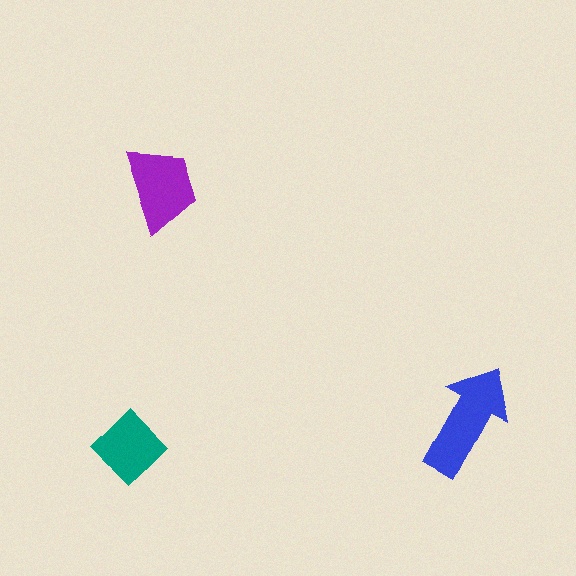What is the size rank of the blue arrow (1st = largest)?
1st.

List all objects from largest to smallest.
The blue arrow, the purple trapezoid, the teal diamond.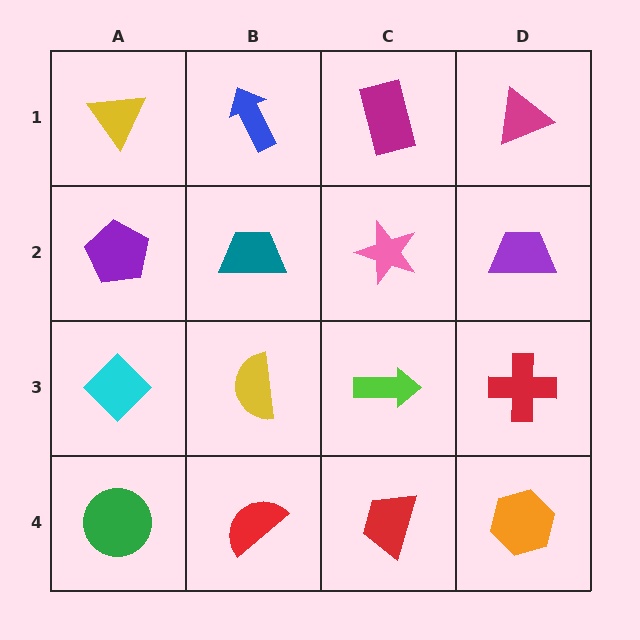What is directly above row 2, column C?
A magenta rectangle.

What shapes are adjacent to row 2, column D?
A magenta triangle (row 1, column D), a red cross (row 3, column D), a pink star (row 2, column C).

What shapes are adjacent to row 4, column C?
A lime arrow (row 3, column C), a red semicircle (row 4, column B), an orange hexagon (row 4, column D).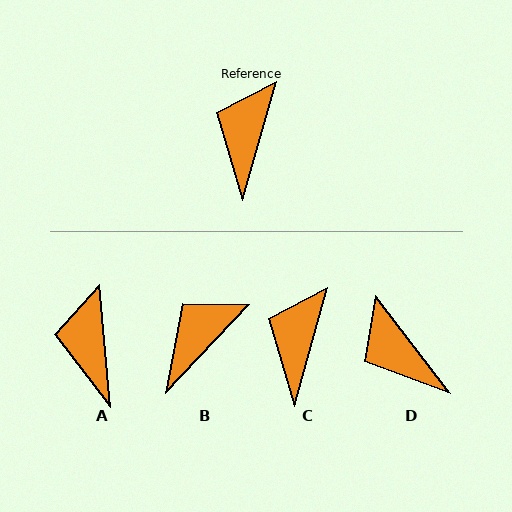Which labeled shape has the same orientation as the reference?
C.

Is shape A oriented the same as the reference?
No, it is off by about 20 degrees.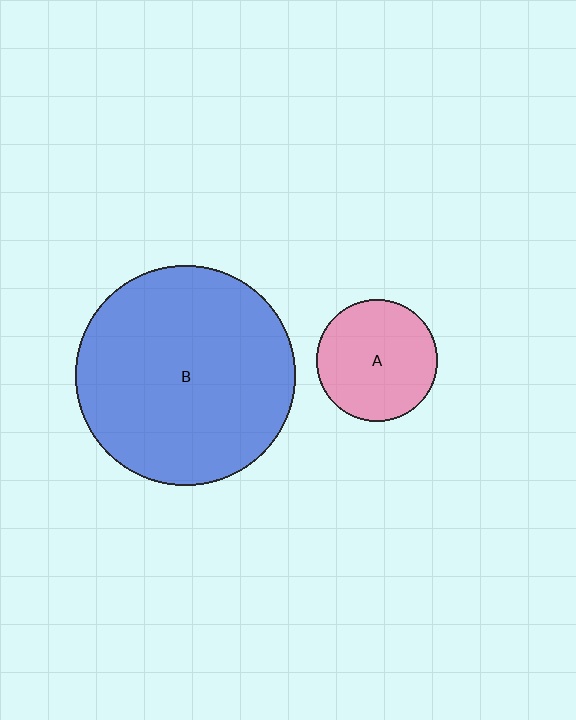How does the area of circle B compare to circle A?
Approximately 3.3 times.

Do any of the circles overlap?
No, none of the circles overlap.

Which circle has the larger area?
Circle B (blue).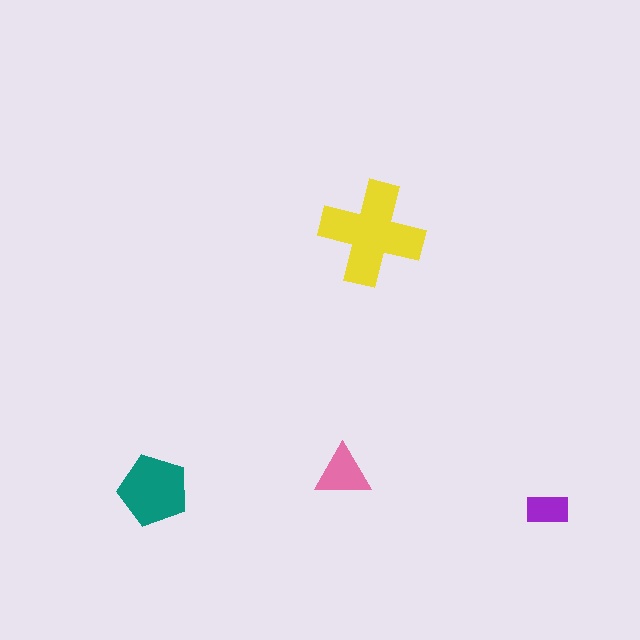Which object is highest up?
The yellow cross is topmost.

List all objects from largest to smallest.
The yellow cross, the teal pentagon, the pink triangle, the purple rectangle.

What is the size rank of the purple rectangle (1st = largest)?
4th.